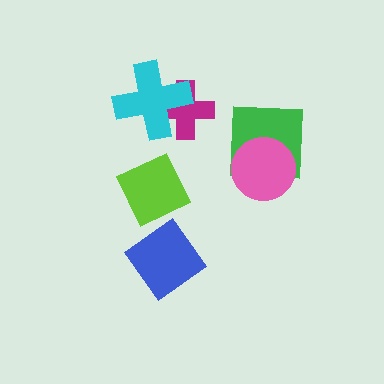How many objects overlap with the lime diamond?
1 object overlaps with the lime diamond.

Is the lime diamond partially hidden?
Yes, it is partially covered by another shape.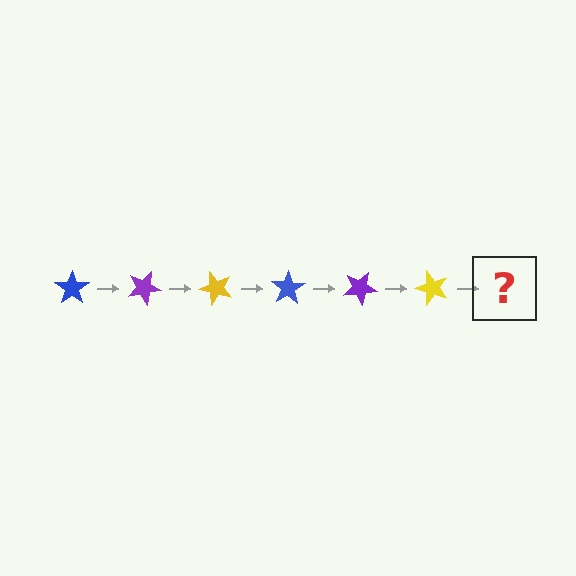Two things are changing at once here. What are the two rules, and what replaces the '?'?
The two rules are that it rotates 25 degrees each step and the color cycles through blue, purple, and yellow. The '?' should be a blue star, rotated 150 degrees from the start.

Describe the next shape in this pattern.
It should be a blue star, rotated 150 degrees from the start.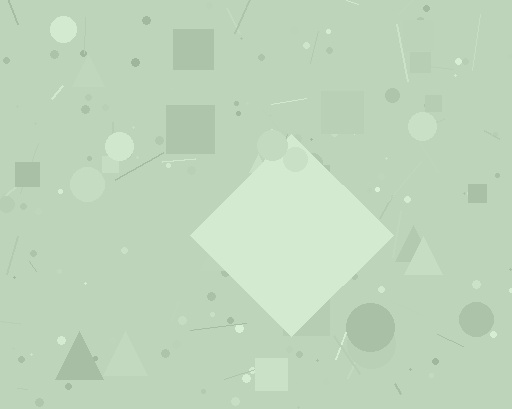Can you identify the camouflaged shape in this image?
The camouflaged shape is a diamond.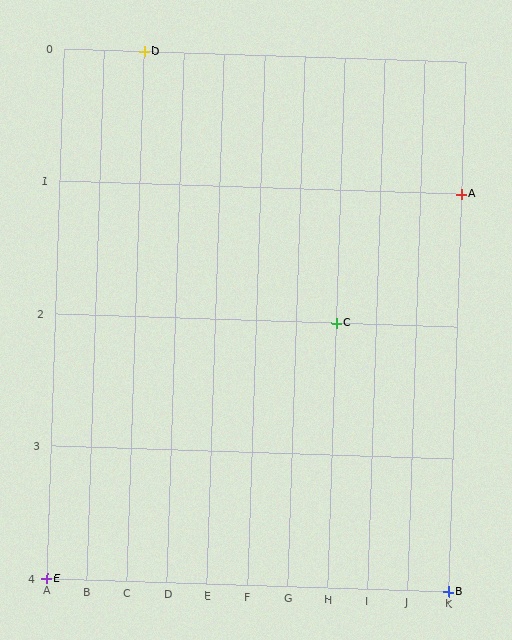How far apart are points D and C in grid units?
Points D and C are 5 columns and 2 rows apart (about 5.4 grid units diagonally).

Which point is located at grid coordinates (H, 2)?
Point C is at (H, 2).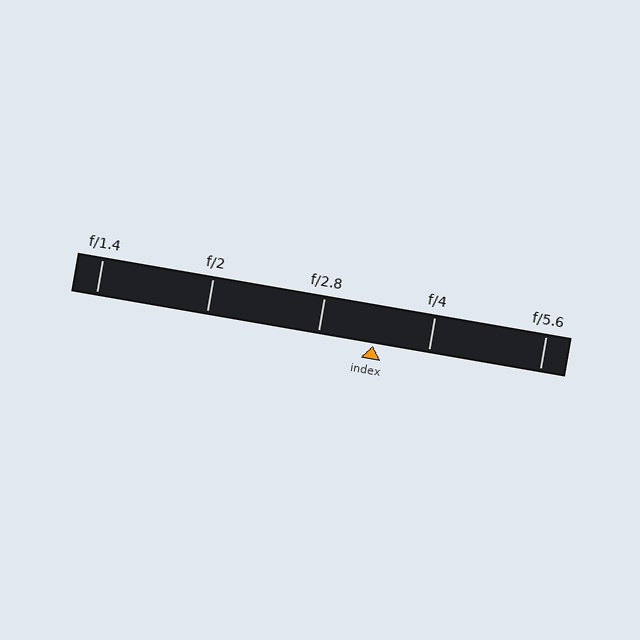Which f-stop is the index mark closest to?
The index mark is closest to f/2.8.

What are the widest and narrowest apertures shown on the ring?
The widest aperture shown is f/1.4 and the narrowest is f/5.6.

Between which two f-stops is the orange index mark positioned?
The index mark is between f/2.8 and f/4.